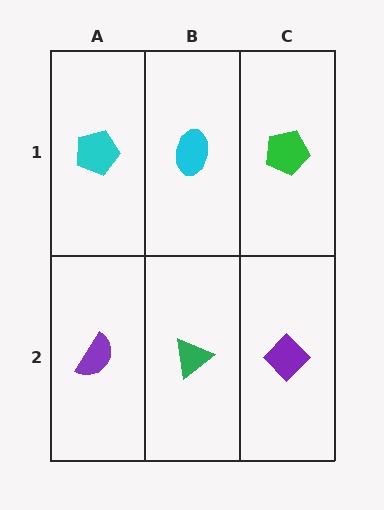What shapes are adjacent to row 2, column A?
A cyan pentagon (row 1, column A), a green triangle (row 2, column B).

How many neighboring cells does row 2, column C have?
2.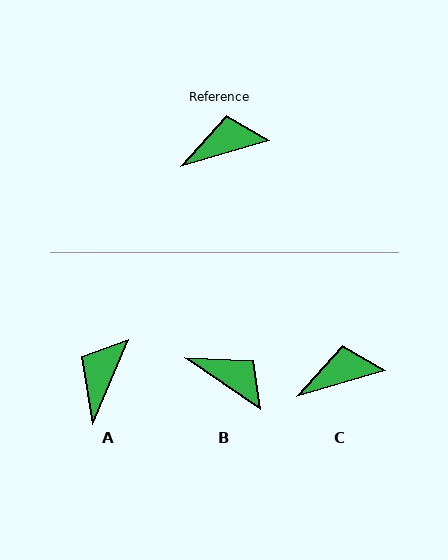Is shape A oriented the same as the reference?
No, it is off by about 50 degrees.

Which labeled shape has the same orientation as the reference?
C.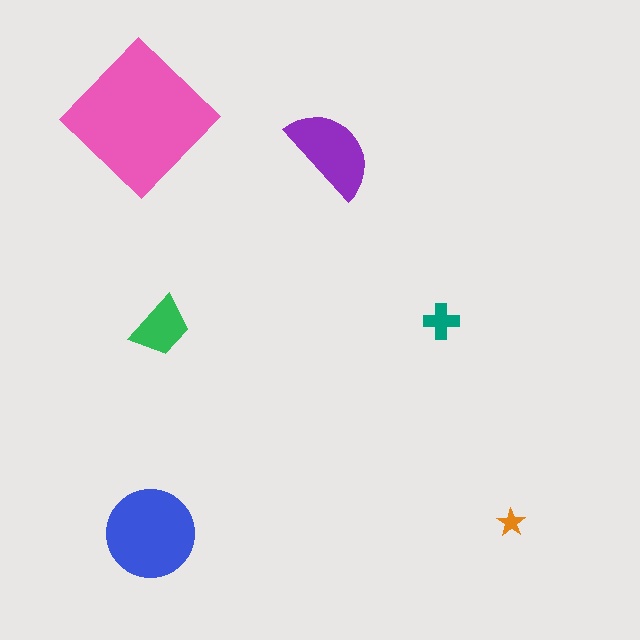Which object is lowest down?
The blue circle is bottommost.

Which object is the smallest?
The orange star.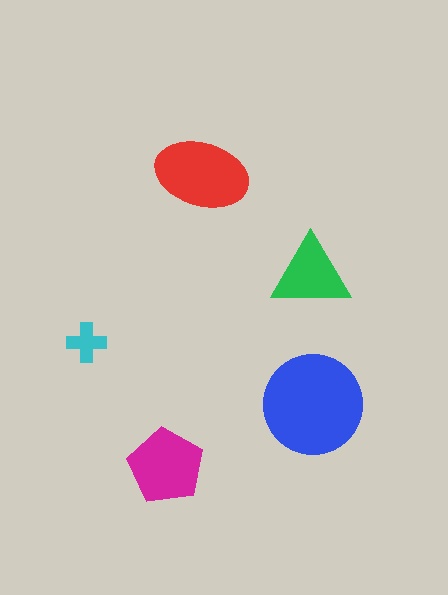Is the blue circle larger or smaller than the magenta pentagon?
Larger.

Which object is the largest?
The blue circle.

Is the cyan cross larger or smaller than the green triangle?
Smaller.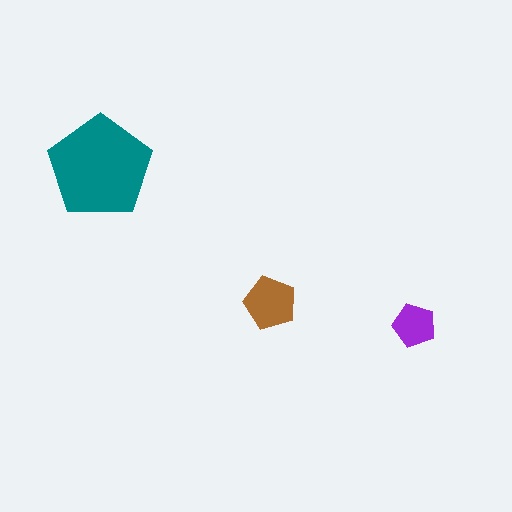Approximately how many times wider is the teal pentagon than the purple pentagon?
About 2.5 times wider.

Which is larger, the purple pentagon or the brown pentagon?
The brown one.